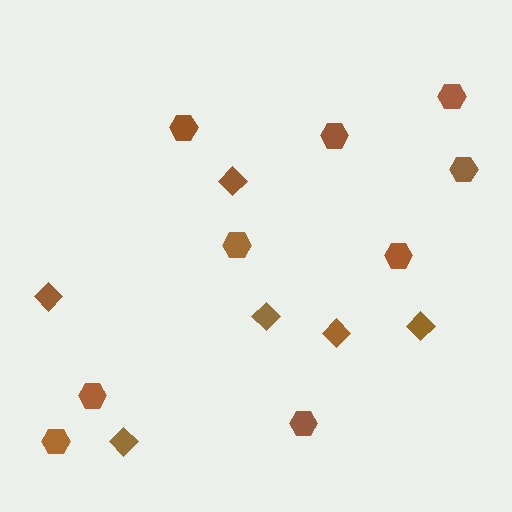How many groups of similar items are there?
There are 2 groups: one group of hexagons (9) and one group of diamonds (6).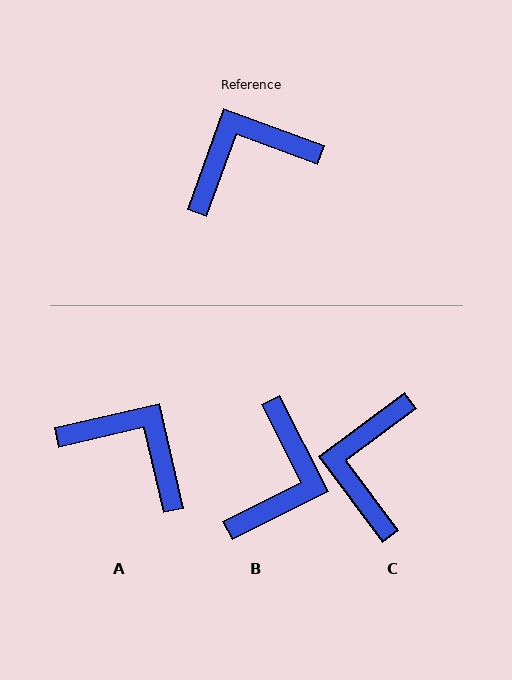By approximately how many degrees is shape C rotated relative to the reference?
Approximately 57 degrees counter-clockwise.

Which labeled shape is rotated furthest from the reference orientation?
B, about 133 degrees away.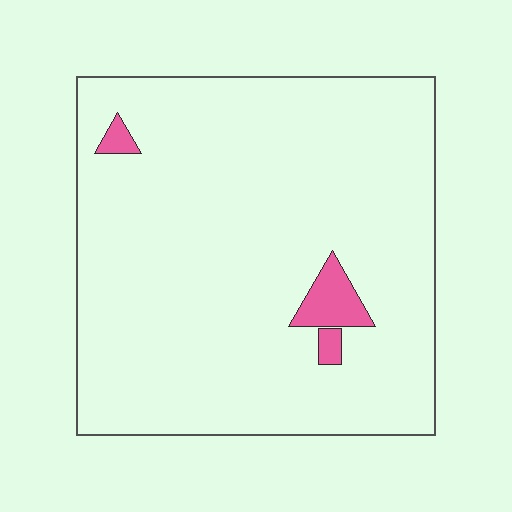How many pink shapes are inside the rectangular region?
3.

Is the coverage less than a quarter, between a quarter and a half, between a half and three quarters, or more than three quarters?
Less than a quarter.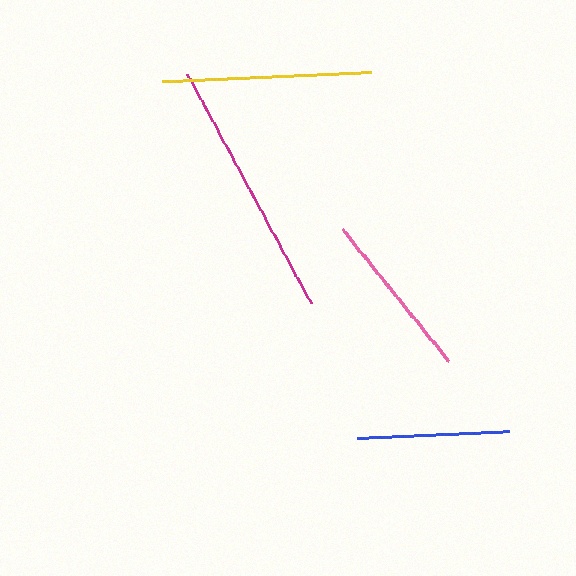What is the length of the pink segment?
The pink segment is approximately 168 pixels long.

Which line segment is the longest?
The magenta line is the longest at approximately 259 pixels.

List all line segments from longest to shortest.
From longest to shortest: magenta, yellow, pink, blue.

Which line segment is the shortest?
The blue line is the shortest at approximately 151 pixels.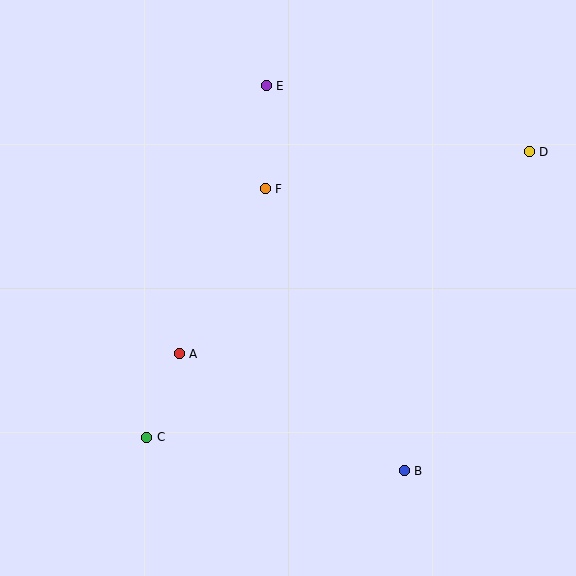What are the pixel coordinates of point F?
Point F is at (265, 189).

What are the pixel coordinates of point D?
Point D is at (529, 152).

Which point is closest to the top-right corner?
Point D is closest to the top-right corner.